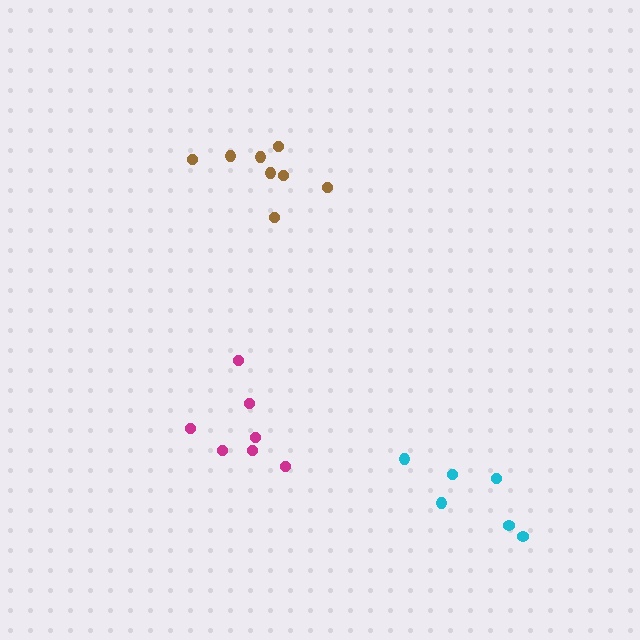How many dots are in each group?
Group 1: 6 dots, Group 2: 8 dots, Group 3: 7 dots (21 total).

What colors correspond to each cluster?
The clusters are colored: cyan, brown, magenta.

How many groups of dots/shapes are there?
There are 3 groups.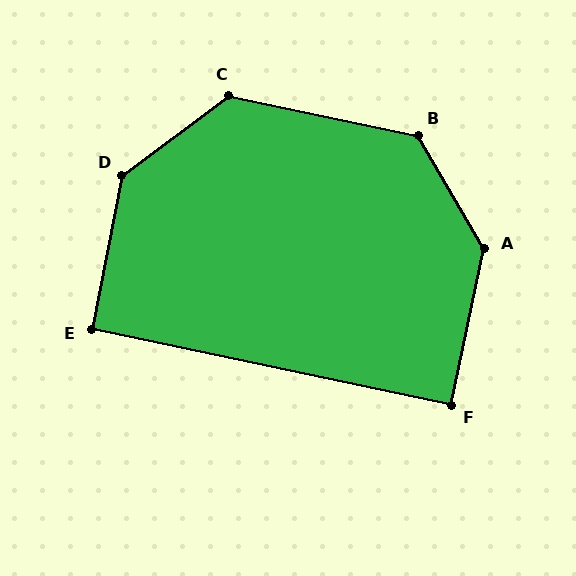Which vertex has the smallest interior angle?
F, at approximately 90 degrees.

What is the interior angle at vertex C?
Approximately 132 degrees (obtuse).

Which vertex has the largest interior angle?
D, at approximately 138 degrees.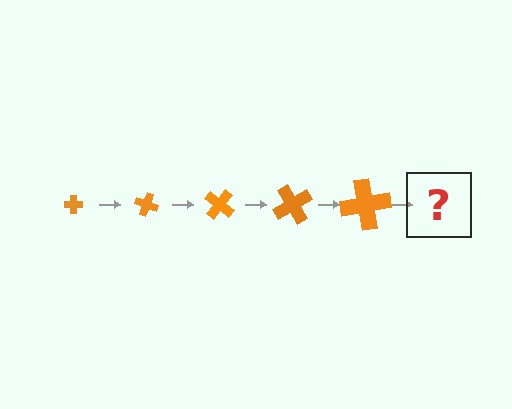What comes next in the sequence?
The next element should be a cross, larger than the previous one and rotated 100 degrees from the start.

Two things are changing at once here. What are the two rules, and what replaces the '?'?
The two rules are that the cross grows larger each step and it rotates 20 degrees each step. The '?' should be a cross, larger than the previous one and rotated 100 degrees from the start.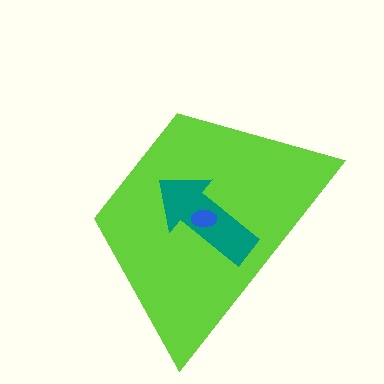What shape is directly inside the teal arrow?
The blue ellipse.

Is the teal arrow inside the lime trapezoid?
Yes.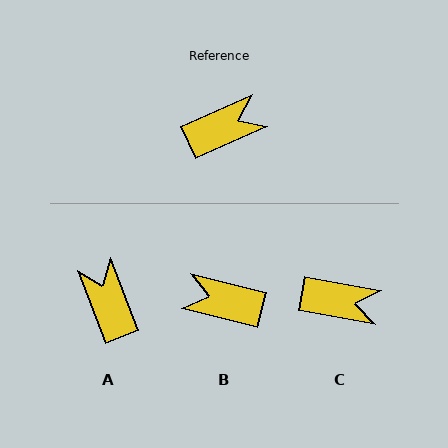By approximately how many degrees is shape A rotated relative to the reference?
Approximately 87 degrees counter-clockwise.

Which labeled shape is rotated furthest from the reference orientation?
B, about 142 degrees away.